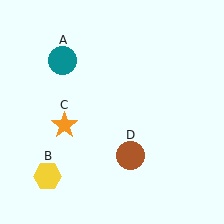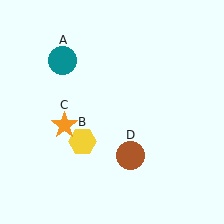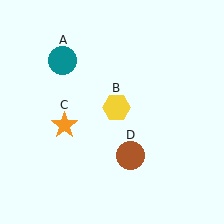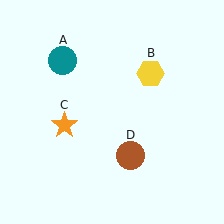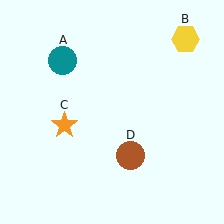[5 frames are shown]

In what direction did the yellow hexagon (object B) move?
The yellow hexagon (object B) moved up and to the right.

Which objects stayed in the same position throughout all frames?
Teal circle (object A) and orange star (object C) and brown circle (object D) remained stationary.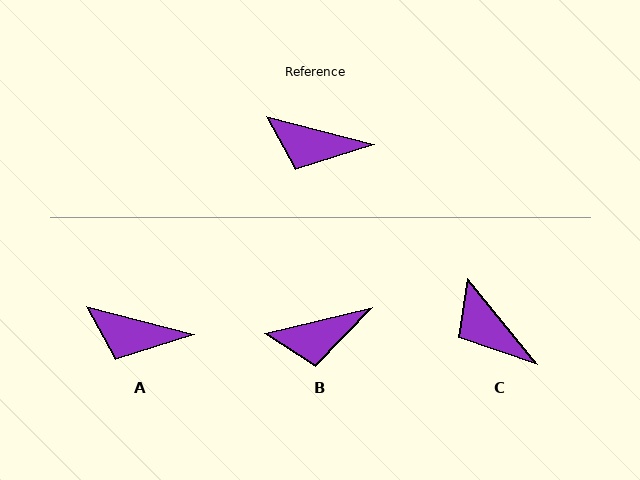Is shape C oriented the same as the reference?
No, it is off by about 37 degrees.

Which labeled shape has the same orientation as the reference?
A.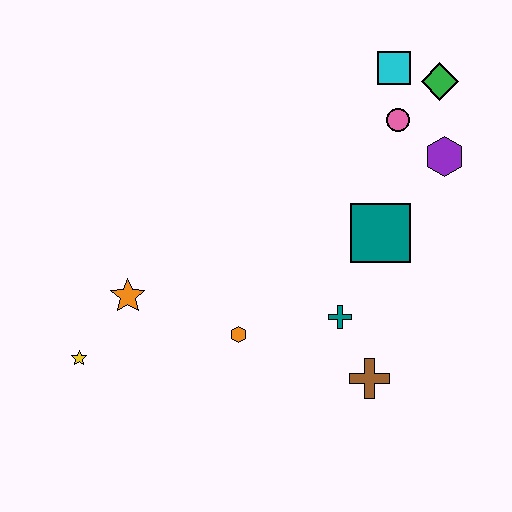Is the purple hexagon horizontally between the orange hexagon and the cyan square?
No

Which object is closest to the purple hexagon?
The pink circle is closest to the purple hexagon.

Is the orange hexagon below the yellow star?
No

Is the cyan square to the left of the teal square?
No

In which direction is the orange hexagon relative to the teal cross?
The orange hexagon is to the left of the teal cross.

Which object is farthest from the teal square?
The yellow star is farthest from the teal square.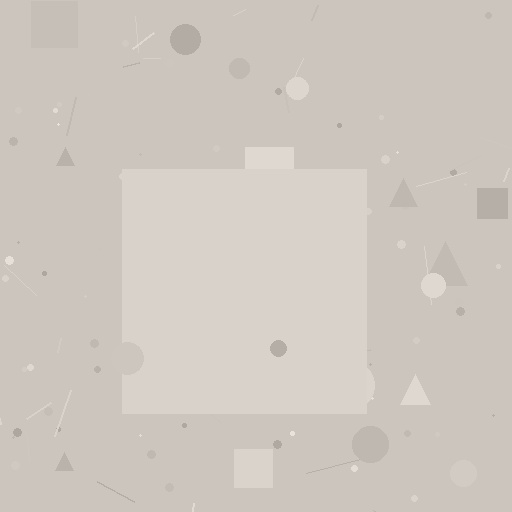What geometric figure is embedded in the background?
A square is embedded in the background.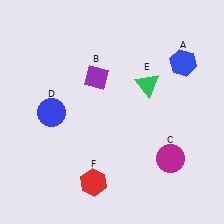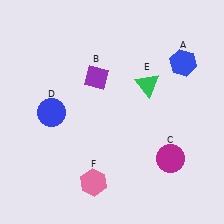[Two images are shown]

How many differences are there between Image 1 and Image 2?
There is 1 difference between the two images.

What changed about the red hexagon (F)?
In Image 1, F is red. In Image 2, it changed to pink.